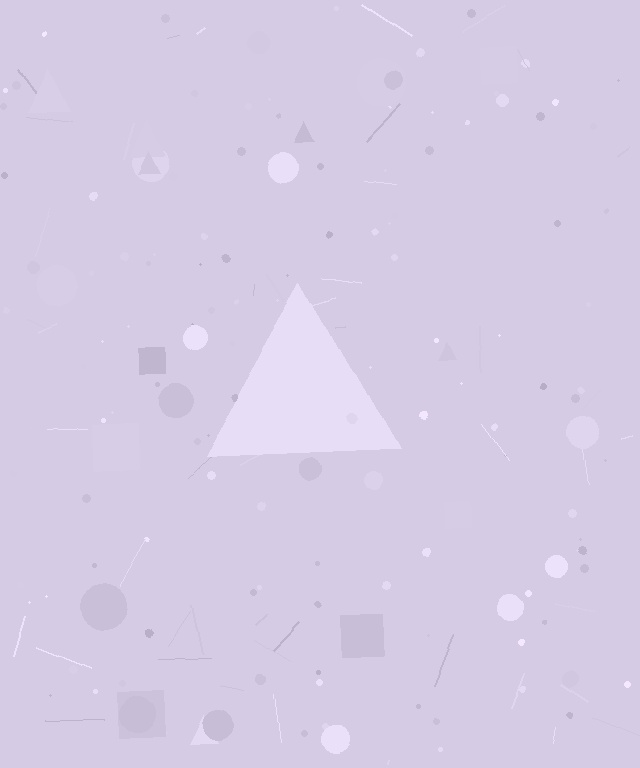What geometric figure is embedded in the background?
A triangle is embedded in the background.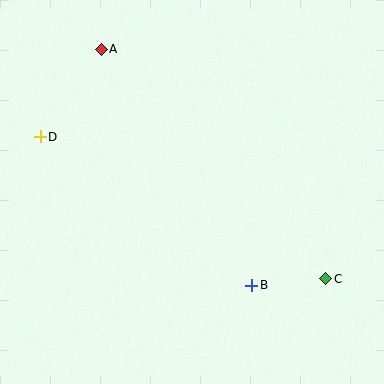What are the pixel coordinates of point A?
Point A is at (101, 49).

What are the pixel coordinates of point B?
Point B is at (252, 285).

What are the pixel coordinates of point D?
Point D is at (40, 137).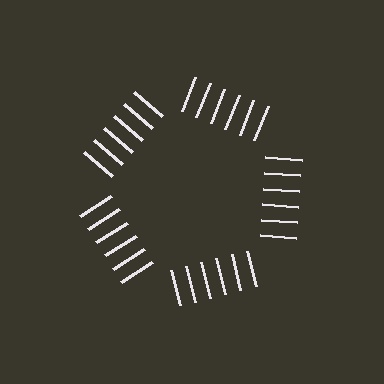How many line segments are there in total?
30 — 6 along each of the 5 edges.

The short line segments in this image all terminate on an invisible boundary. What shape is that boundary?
An illusory pentagon — the line segments terminate on its edges but no continuous stroke is drawn.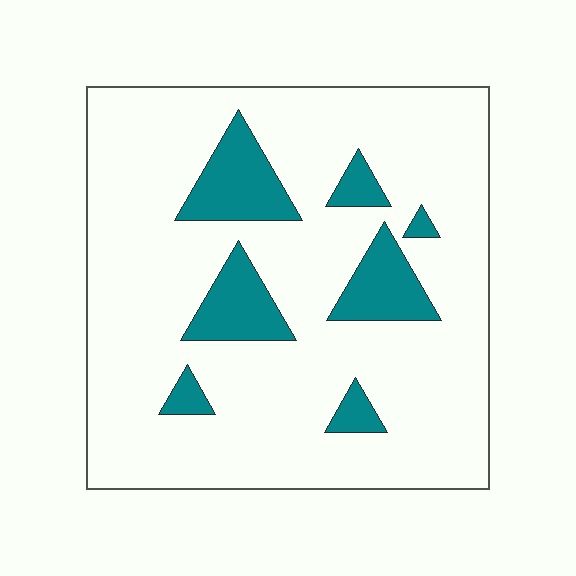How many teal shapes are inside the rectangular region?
7.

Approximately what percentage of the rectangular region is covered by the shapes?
Approximately 15%.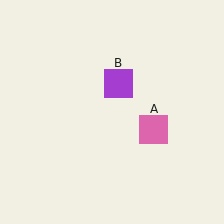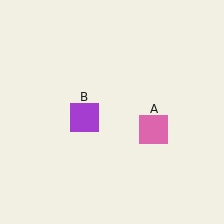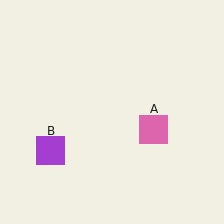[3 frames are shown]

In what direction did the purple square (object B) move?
The purple square (object B) moved down and to the left.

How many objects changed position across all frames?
1 object changed position: purple square (object B).